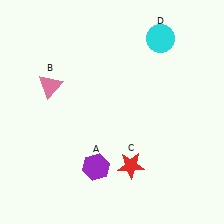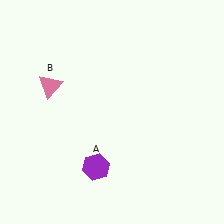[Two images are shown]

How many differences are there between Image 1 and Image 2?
There are 2 differences between the two images.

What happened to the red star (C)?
The red star (C) was removed in Image 2. It was in the bottom-right area of Image 1.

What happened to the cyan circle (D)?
The cyan circle (D) was removed in Image 2. It was in the top-right area of Image 1.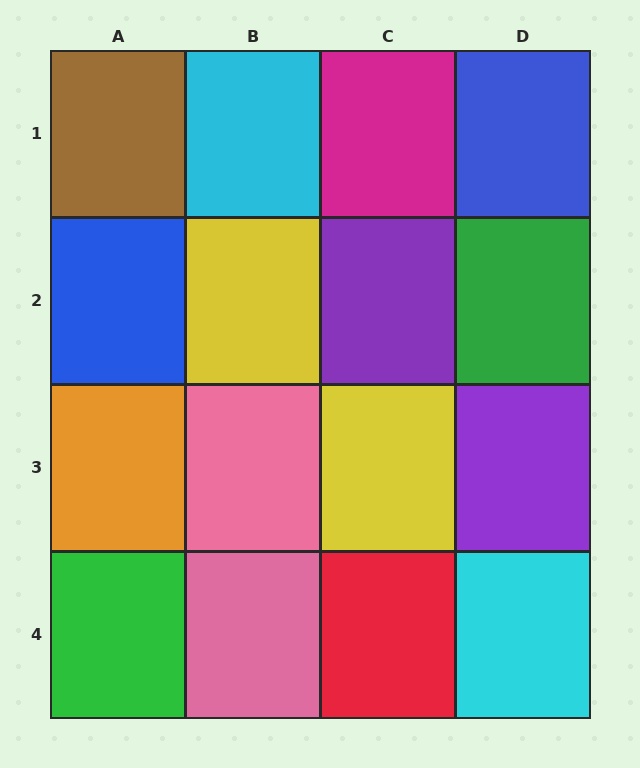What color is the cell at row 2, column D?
Green.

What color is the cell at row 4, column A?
Green.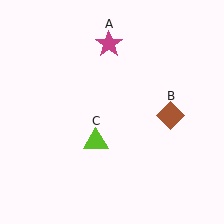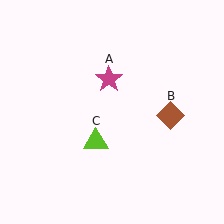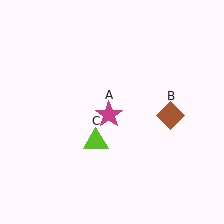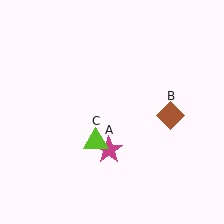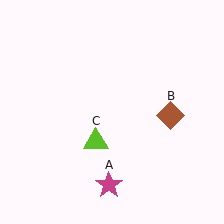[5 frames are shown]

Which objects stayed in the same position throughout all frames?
Brown diamond (object B) and lime triangle (object C) remained stationary.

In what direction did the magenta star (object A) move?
The magenta star (object A) moved down.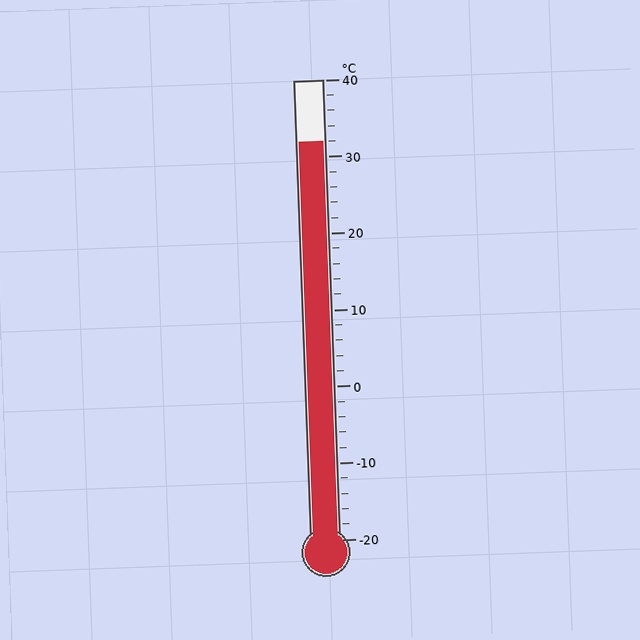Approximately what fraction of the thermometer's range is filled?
The thermometer is filled to approximately 85% of its range.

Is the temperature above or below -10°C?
The temperature is above -10°C.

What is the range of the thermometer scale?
The thermometer scale ranges from -20°C to 40°C.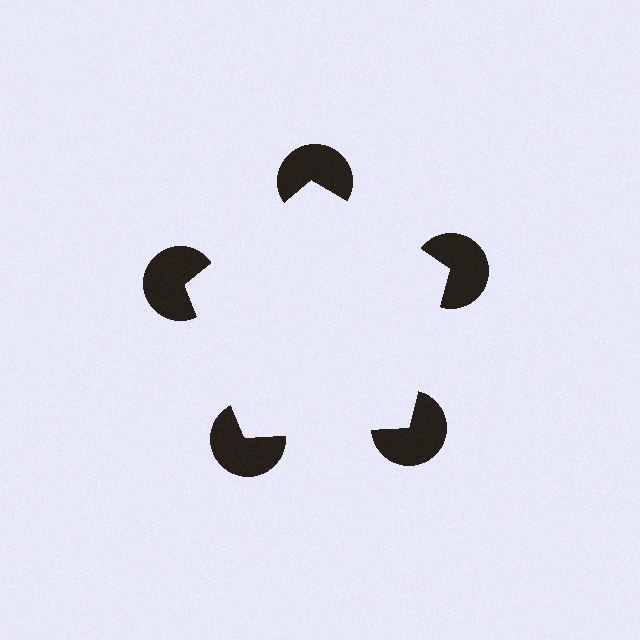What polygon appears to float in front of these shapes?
An illusory pentagon — its edges are inferred from the aligned wedge cuts in the pac-man discs, not physically drawn.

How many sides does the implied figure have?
5 sides.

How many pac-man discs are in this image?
There are 5 — one at each vertex of the illusory pentagon.